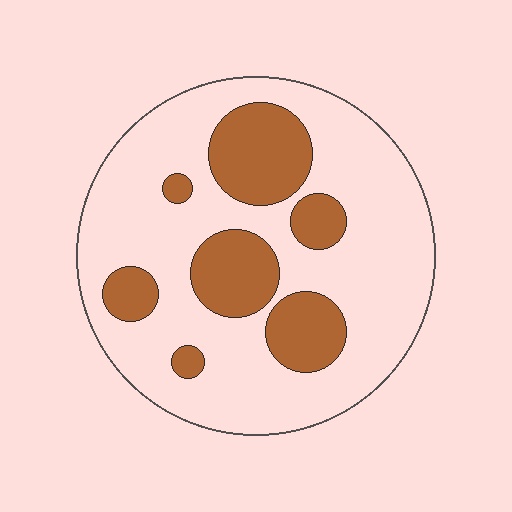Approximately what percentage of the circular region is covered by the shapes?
Approximately 25%.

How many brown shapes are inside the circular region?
7.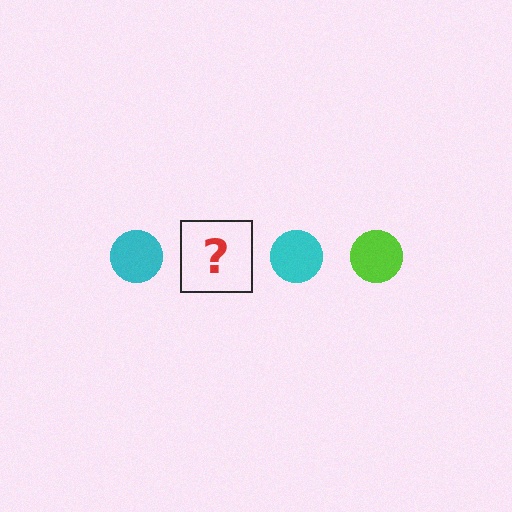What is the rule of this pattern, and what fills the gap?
The rule is that the pattern cycles through cyan, lime circles. The gap should be filled with a lime circle.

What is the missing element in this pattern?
The missing element is a lime circle.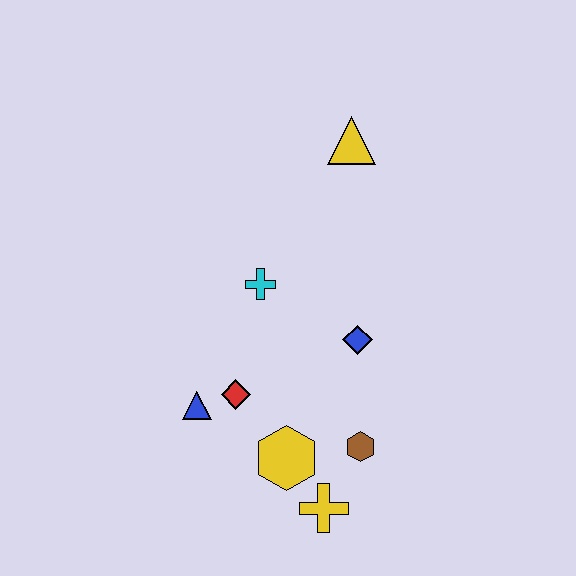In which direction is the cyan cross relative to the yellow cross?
The cyan cross is above the yellow cross.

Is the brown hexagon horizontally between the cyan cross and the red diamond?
No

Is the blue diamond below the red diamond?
No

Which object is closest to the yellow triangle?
The cyan cross is closest to the yellow triangle.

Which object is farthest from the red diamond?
The yellow triangle is farthest from the red diamond.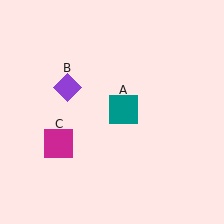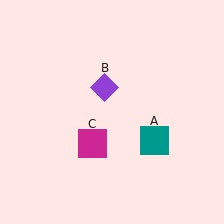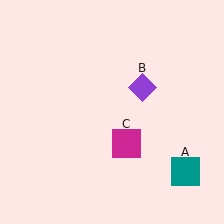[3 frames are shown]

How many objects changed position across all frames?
3 objects changed position: teal square (object A), purple diamond (object B), magenta square (object C).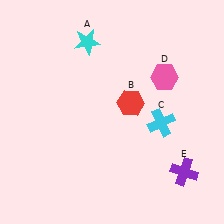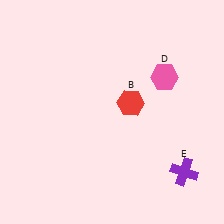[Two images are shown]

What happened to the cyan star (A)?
The cyan star (A) was removed in Image 2. It was in the top-left area of Image 1.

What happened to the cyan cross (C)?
The cyan cross (C) was removed in Image 2. It was in the bottom-right area of Image 1.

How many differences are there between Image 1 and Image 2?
There are 2 differences between the two images.